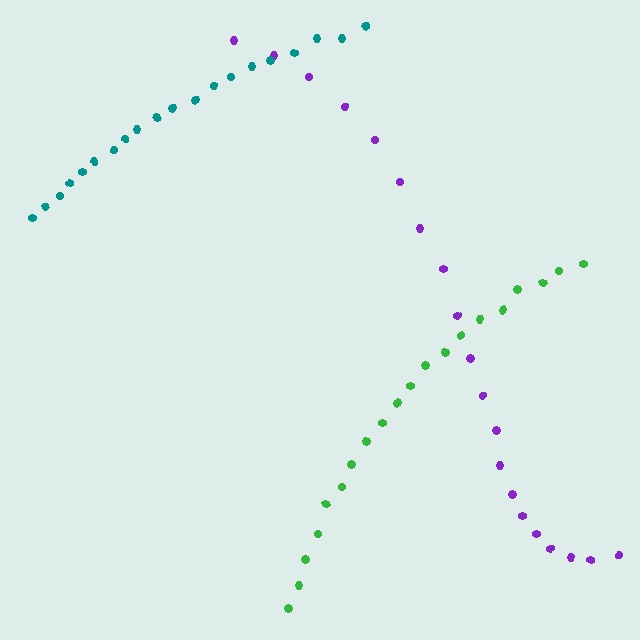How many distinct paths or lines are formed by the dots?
There are 3 distinct paths.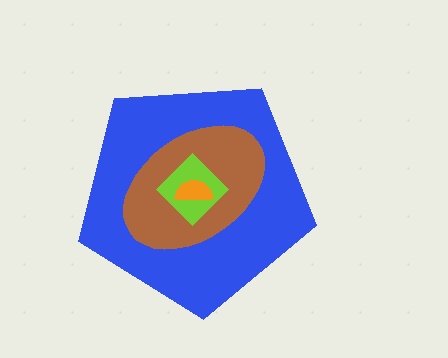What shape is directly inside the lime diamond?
The orange semicircle.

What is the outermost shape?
The blue pentagon.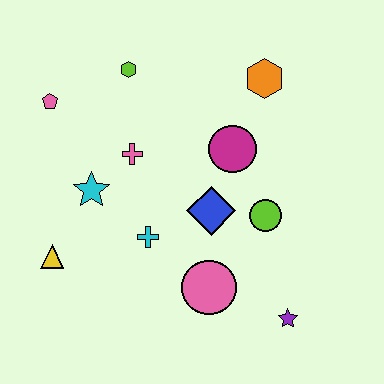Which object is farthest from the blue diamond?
The pink pentagon is farthest from the blue diamond.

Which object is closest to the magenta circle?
The blue diamond is closest to the magenta circle.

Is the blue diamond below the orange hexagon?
Yes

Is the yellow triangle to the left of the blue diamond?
Yes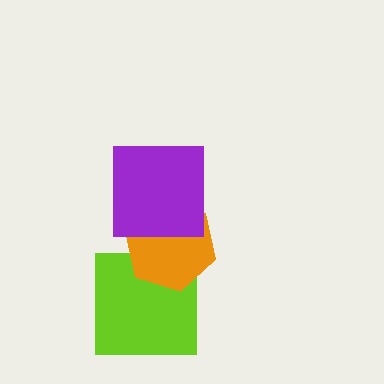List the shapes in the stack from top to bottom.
From top to bottom: the purple square, the orange hexagon, the lime square.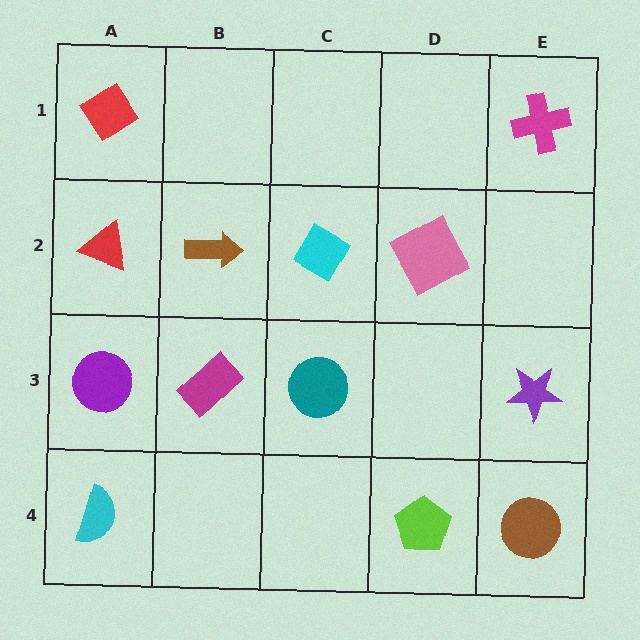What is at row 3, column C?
A teal circle.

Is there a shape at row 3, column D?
No, that cell is empty.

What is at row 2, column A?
A red triangle.